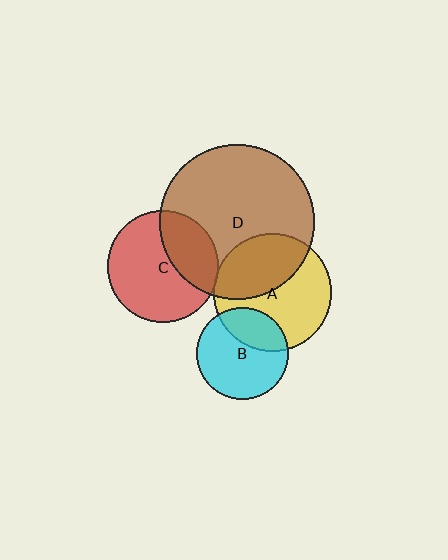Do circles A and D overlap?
Yes.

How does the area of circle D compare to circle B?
Approximately 2.8 times.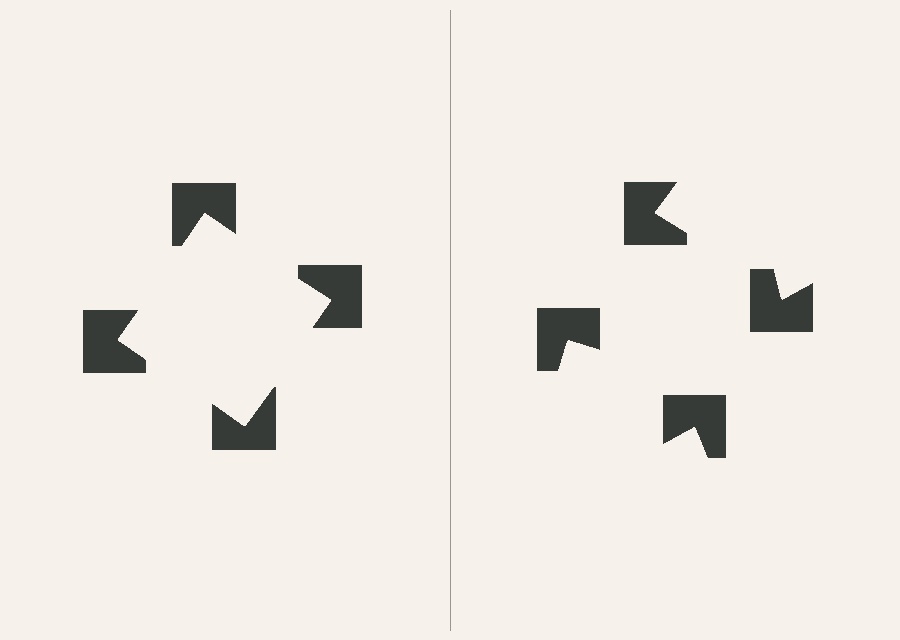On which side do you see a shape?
An illusory square appears on the left side. On the right side the wedge cuts are rotated, so no coherent shape forms.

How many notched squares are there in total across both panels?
8 — 4 on each side.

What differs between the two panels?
The notched squares are positioned identically on both sides; only the wedge orientations differ. On the left they align to a square; on the right they are misaligned.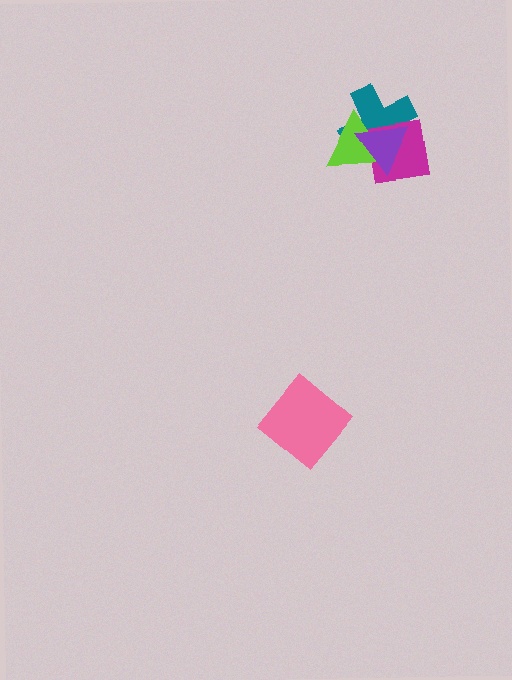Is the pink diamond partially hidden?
No, no other shape covers it.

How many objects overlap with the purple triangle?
3 objects overlap with the purple triangle.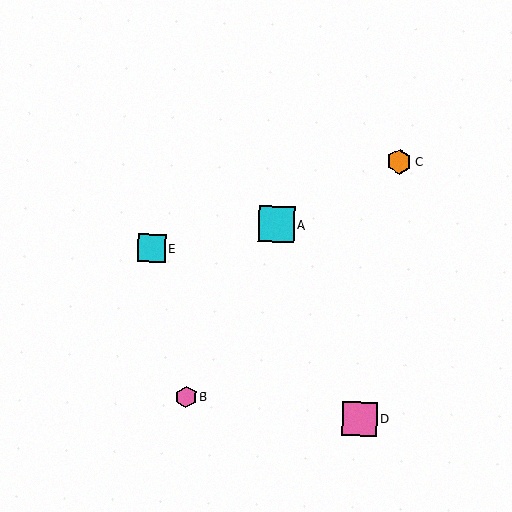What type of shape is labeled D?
Shape D is a pink square.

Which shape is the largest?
The cyan square (labeled A) is the largest.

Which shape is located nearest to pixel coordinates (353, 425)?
The pink square (labeled D) at (360, 419) is nearest to that location.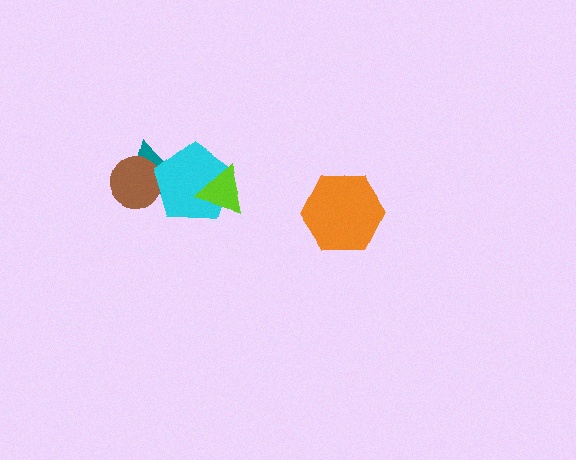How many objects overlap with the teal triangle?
2 objects overlap with the teal triangle.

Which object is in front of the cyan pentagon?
The lime triangle is in front of the cyan pentagon.